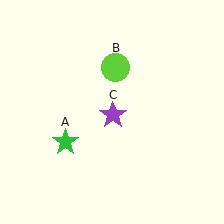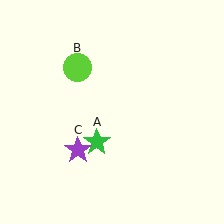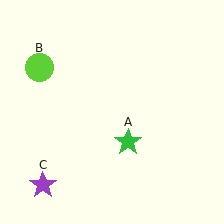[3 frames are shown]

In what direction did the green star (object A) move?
The green star (object A) moved right.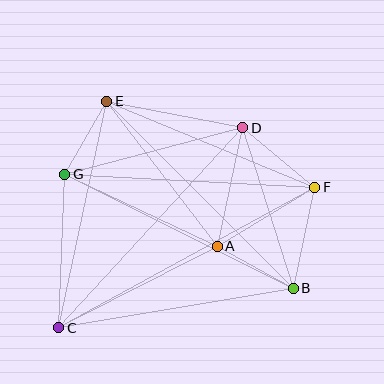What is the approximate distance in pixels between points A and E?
The distance between A and E is approximately 182 pixels.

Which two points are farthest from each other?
Points C and F are farthest from each other.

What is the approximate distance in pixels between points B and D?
The distance between B and D is approximately 168 pixels.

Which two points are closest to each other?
Points E and G are closest to each other.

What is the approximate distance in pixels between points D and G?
The distance between D and G is approximately 184 pixels.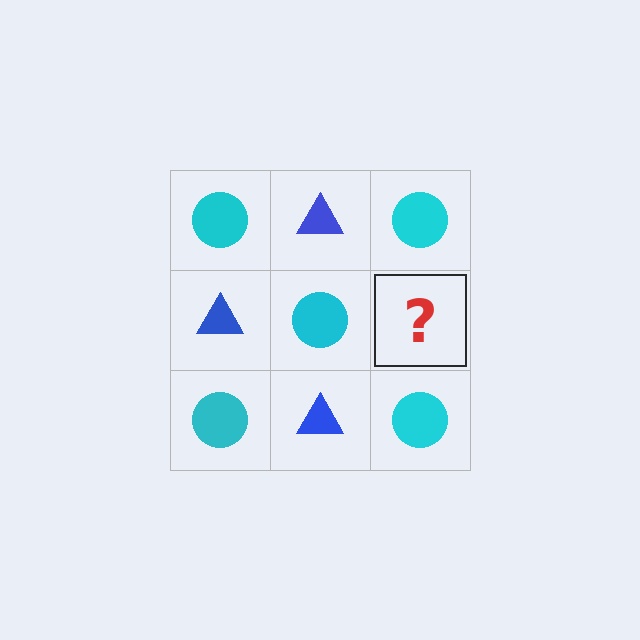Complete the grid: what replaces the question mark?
The question mark should be replaced with a blue triangle.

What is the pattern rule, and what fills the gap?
The rule is that it alternates cyan circle and blue triangle in a checkerboard pattern. The gap should be filled with a blue triangle.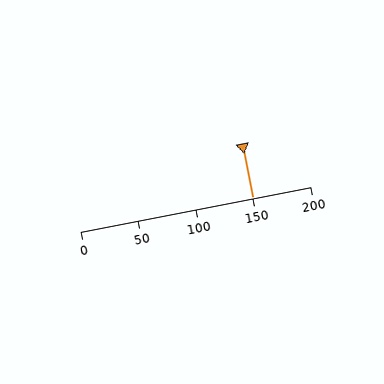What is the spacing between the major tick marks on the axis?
The major ticks are spaced 50 apart.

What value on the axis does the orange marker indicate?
The marker indicates approximately 150.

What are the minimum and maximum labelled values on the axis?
The axis runs from 0 to 200.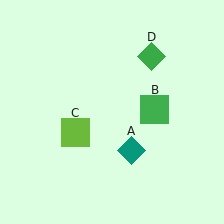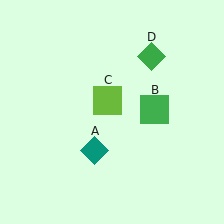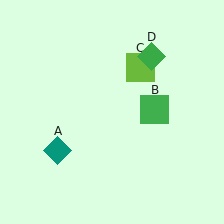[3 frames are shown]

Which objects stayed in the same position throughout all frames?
Green square (object B) and green diamond (object D) remained stationary.